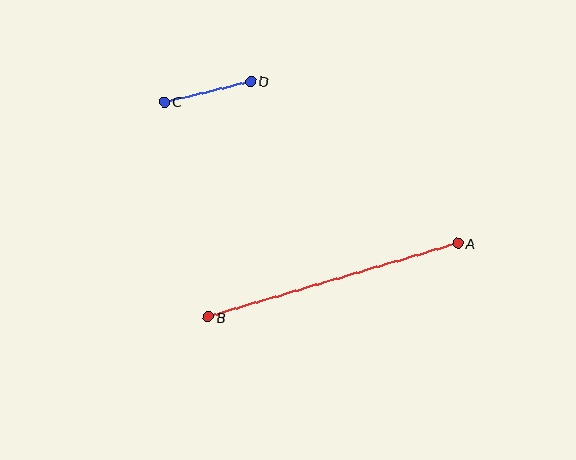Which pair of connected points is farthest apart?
Points A and B are farthest apart.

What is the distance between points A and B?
The distance is approximately 260 pixels.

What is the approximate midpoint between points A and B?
The midpoint is at approximately (333, 280) pixels.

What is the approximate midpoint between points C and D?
The midpoint is at approximately (208, 92) pixels.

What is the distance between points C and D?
The distance is approximately 88 pixels.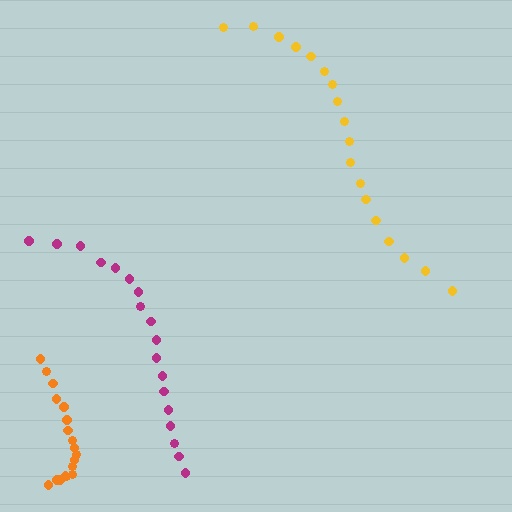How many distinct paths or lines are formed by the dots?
There are 3 distinct paths.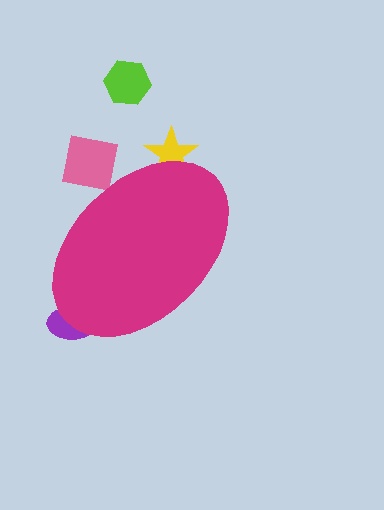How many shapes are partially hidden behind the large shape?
3 shapes are partially hidden.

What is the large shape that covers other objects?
A magenta ellipse.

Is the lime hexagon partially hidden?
No, the lime hexagon is fully visible.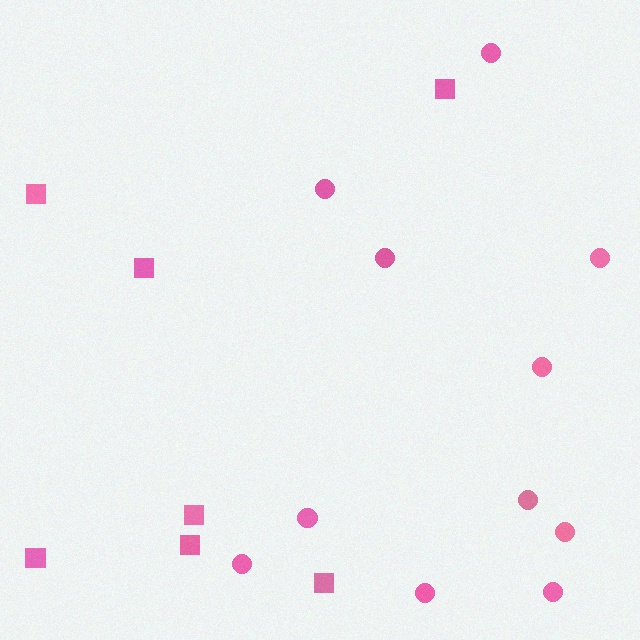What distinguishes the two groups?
There are 2 groups: one group of circles (11) and one group of squares (7).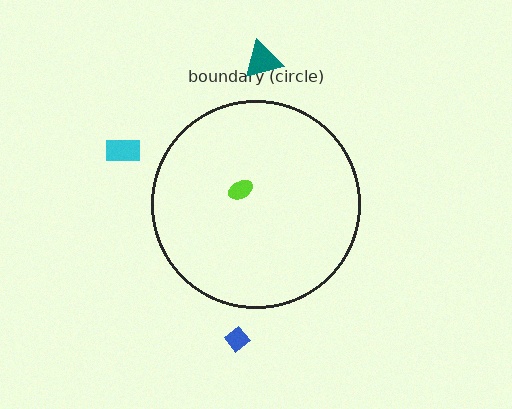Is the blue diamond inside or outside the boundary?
Outside.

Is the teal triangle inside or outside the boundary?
Outside.